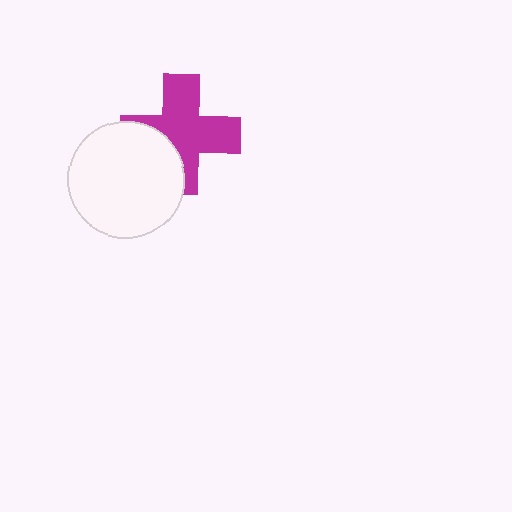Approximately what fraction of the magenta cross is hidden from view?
Roughly 30% of the magenta cross is hidden behind the white circle.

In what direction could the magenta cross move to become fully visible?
The magenta cross could move toward the upper-right. That would shift it out from behind the white circle entirely.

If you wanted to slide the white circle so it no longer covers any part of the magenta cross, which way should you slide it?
Slide it toward the lower-left — that is the most direct way to separate the two shapes.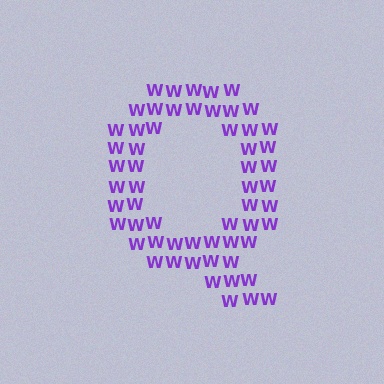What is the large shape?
The large shape is the letter Q.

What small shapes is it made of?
It is made of small letter W's.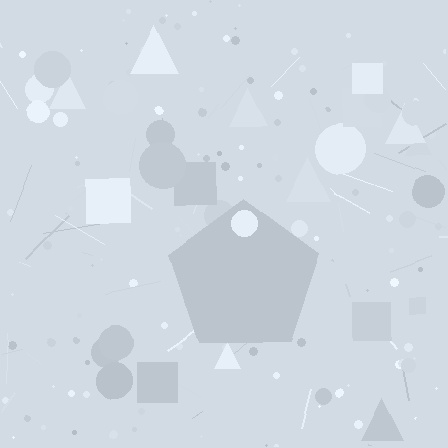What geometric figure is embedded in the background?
A pentagon is embedded in the background.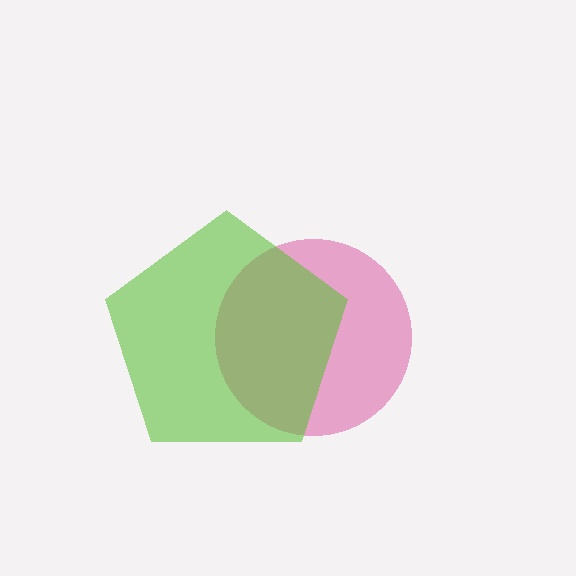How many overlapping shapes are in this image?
There are 2 overlapping shapes in the image.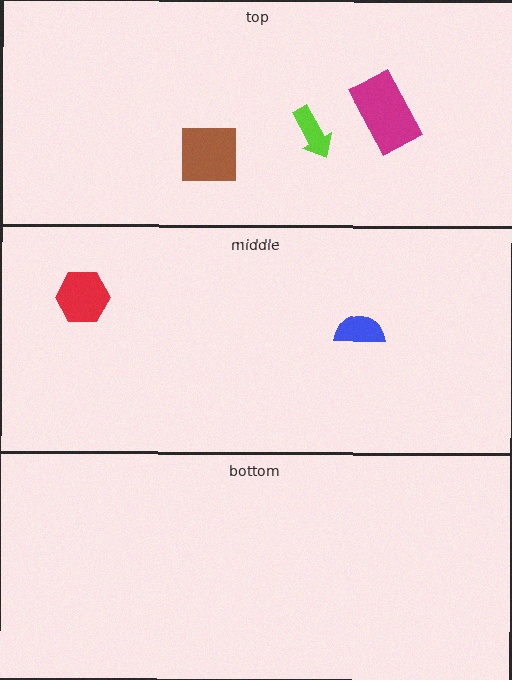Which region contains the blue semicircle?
The middle region.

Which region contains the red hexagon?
The middle region.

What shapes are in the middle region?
The blue semicircle, the red hexagon.